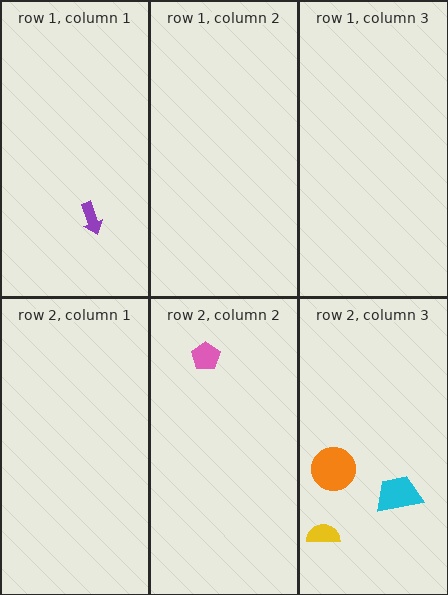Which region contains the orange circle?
The row 2, column 3 region.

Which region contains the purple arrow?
The row 1, column 1 region.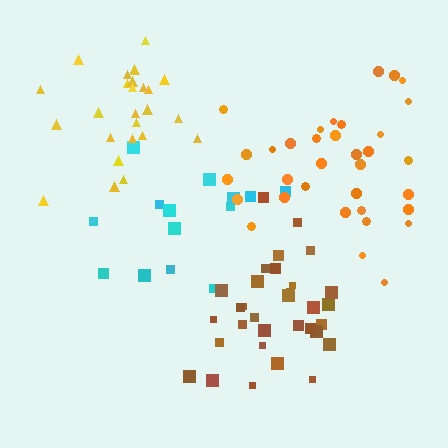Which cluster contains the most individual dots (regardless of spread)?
Orange (35).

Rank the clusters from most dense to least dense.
brown, yellow, orange, cyan.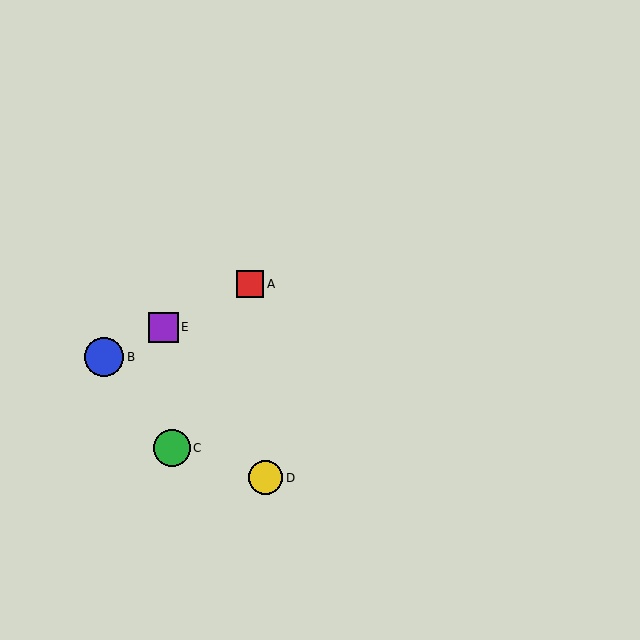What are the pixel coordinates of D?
Object D is at (265, 478).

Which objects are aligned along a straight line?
Objects A, B, E are aligned along a straight line.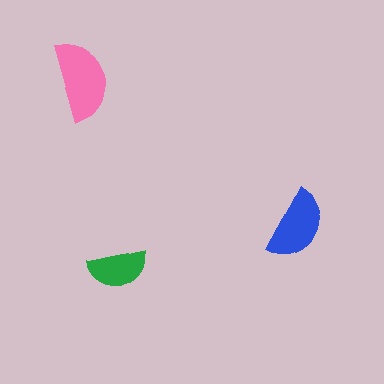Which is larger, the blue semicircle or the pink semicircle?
The pink one.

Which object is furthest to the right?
The blue semicircle is rightmost.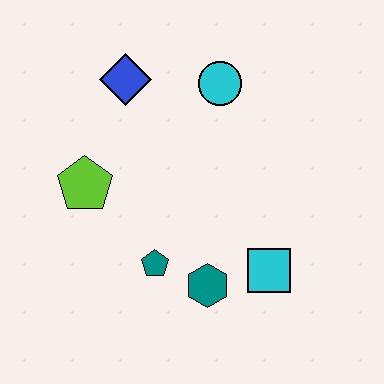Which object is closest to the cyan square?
The teal hexagon is closest to the cyan square.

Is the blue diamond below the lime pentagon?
No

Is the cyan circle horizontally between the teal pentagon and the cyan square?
Yes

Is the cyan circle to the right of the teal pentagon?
Yes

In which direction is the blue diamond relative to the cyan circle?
The blue diamond is to the left of the cyan circle.